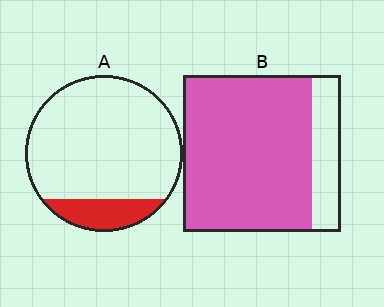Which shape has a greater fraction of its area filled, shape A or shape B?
Shape B.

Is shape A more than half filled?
No.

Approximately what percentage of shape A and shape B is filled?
A is approximately 15% and B is approximately 80%.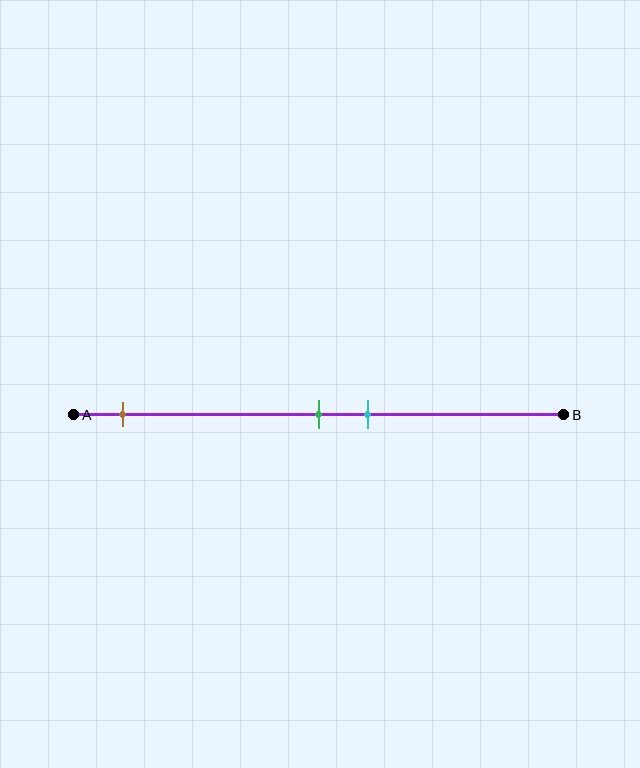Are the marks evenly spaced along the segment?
No, the marks are not evenly spaced.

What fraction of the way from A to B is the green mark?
The green mark is approximately 50% (0.5) of the way from A to B.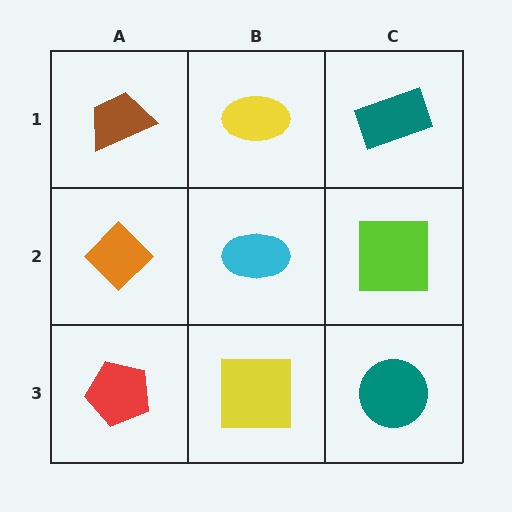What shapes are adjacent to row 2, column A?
A brown trapezoid (row 1, column A), a red pentagon (row 3, column A), a cyan ellipse (row 2, column B).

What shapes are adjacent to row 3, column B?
A cyan ellipse (row 2, column B), a red pentagon (row 3, column A), a teal circle (row 3, column C).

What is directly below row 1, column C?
A lime square.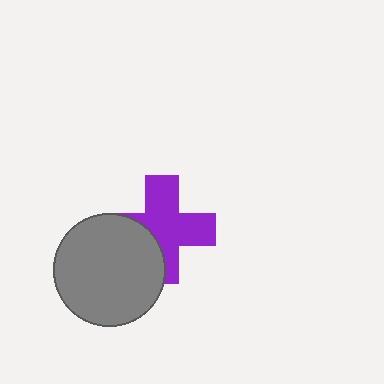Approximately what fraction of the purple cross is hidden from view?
Roughly 33% of the purple cross is hidden behind the gray circle.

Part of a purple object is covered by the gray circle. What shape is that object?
It is a cross.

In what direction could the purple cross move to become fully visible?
The purple cross could move toward the upper-right. That would shift it out from behind the gray circle entirely.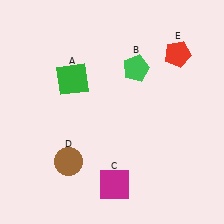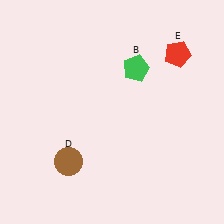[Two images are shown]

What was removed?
The green square (A), the magenta square (C) were removed in Image 2.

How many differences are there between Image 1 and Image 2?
There are 2 differences between the two images.